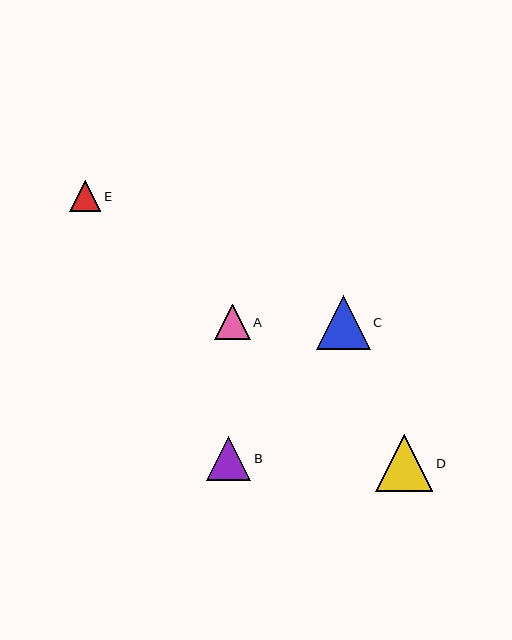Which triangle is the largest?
Triangle D is the largest with a size of approximately 57 pixels.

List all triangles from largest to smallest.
From largest to smallest: D, C, B, A, E.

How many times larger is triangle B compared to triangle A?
Triangle B is approximately 1.2 times the size of triangle A.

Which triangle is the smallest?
Triangle E is the smallest with a size of approximately 31 pixels.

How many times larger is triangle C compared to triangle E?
Triangle C is approximately 1.7 times the size of triangle E.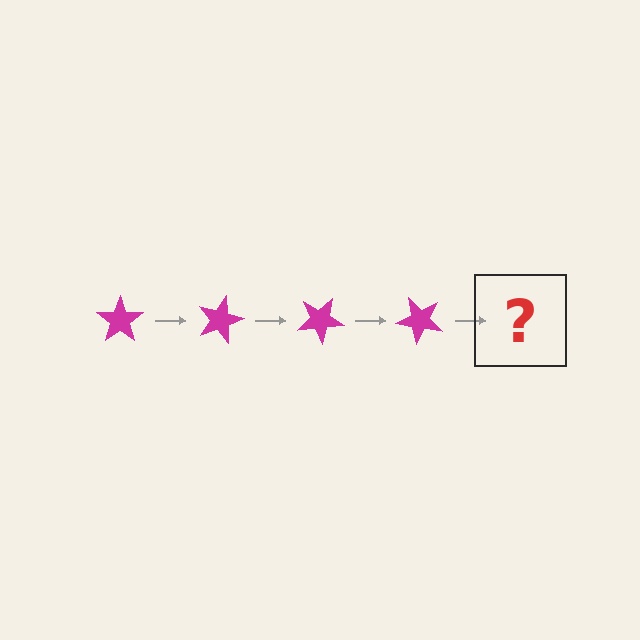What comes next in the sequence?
The next element should be a magenta star rotated 60 degrees.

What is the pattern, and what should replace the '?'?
The pattern is that the star rotates 15 degrees each step. The '?' should be a magenta star rotated 60 degrees.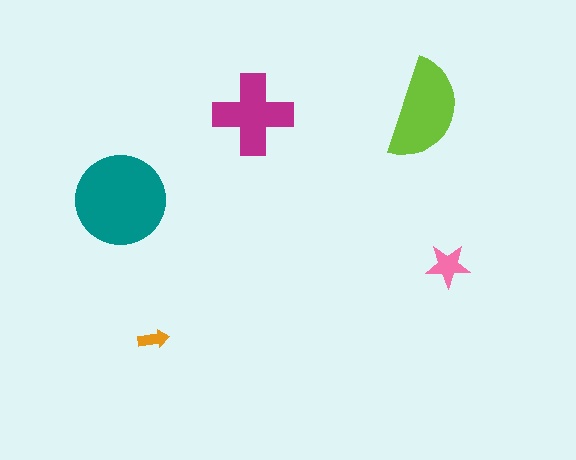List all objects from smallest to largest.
The orange arrow, the pink star, the magenta cross, the lime semicircle, the teal circle.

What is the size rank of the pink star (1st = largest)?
4th.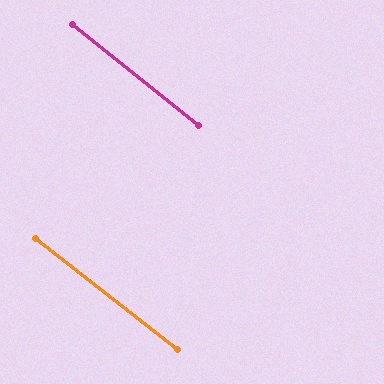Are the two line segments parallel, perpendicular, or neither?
Parallel — their directions differ by only 0.6°.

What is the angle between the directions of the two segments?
Approximately 1 degree.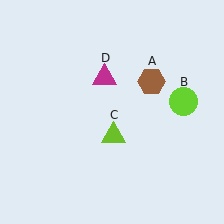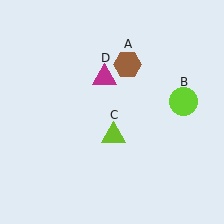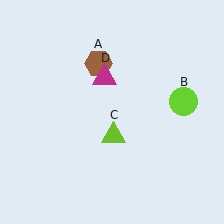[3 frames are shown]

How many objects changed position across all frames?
1 object changed position: brown hexagon (object A).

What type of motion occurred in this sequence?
The brown hexagon (object A) rotated counterclockwise around the center of the scene.